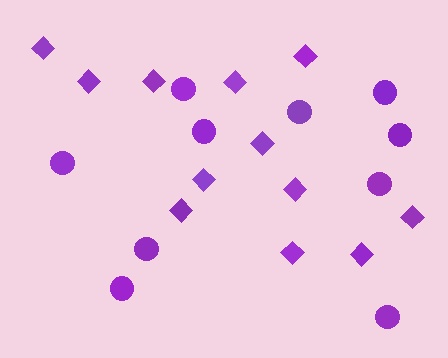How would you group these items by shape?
There are 2 groups: one group of diamonds (12) and one group of circles (10).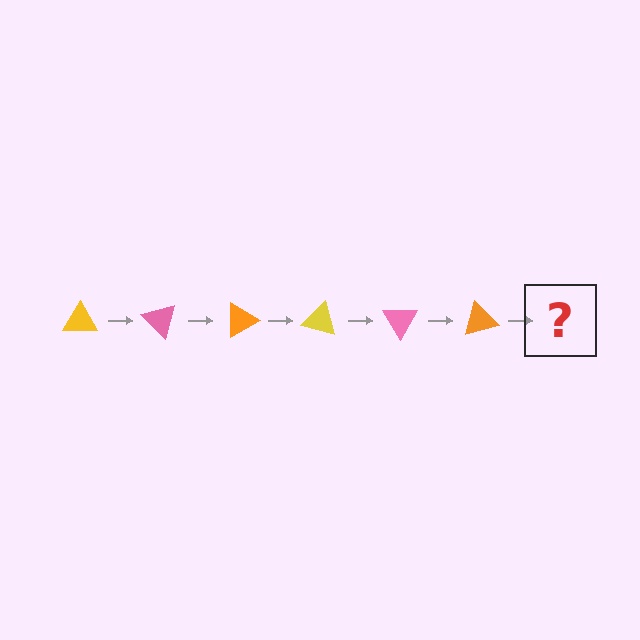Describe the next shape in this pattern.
It should be a yellow triangle, rotated 270 degrees from the start.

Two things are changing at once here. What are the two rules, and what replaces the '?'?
The two rules are that it rotates 45 degrees each step and the color cycles through yellow, pink, and orange. The '?' should be a yellow triangle, rotated 270 degrees from the start.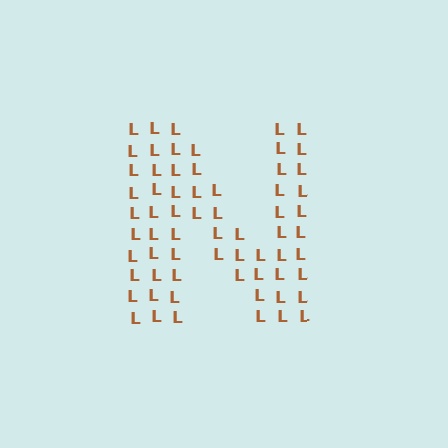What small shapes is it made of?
It is made of small letter L's.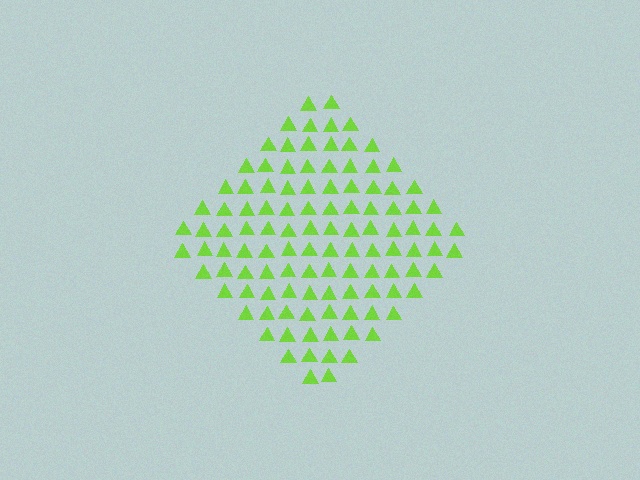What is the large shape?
The large shape is a diamond.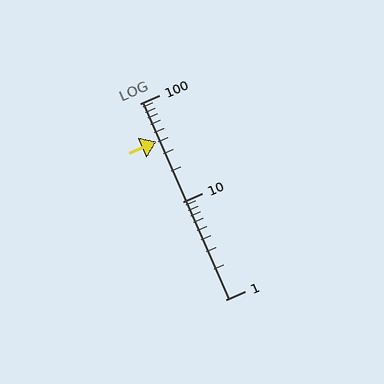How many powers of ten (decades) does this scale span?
The scale spans 2 decades, from 1 to 100.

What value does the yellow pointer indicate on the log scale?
The pointer indicates approximately 41.